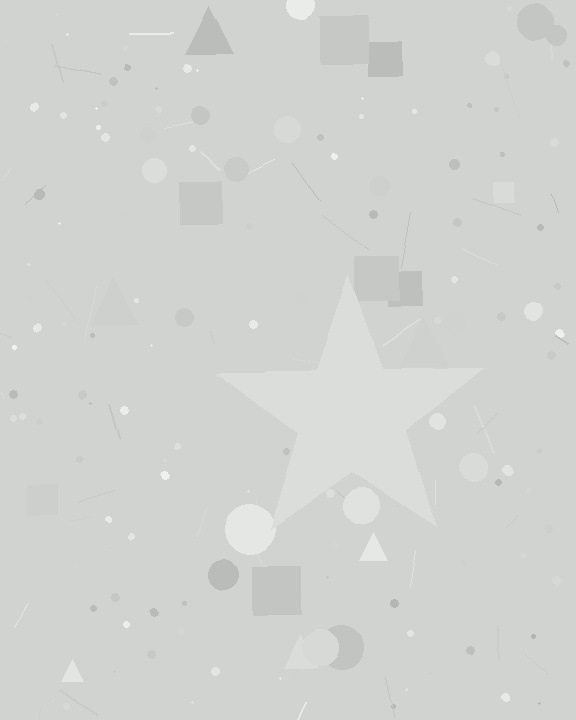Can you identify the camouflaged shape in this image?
The camouflaged shape is a star.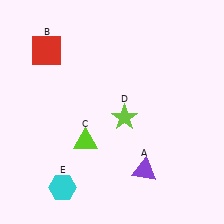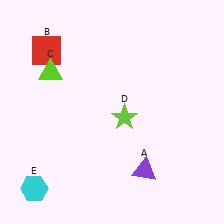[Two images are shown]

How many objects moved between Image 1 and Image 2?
2 objects moved between the two images.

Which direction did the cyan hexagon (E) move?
The cyan hexagon (E) moved left.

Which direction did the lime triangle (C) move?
The lime triangle (C) moved up.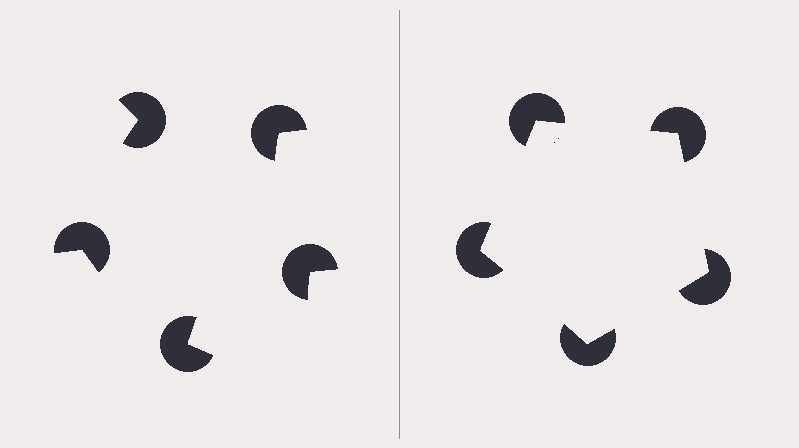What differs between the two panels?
The pac-man discs are positioned identically on both sides; only the wedge orientations differ. On the right they align to a pentagon; on the left they are misaligned.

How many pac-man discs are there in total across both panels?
10 — 5 on each side.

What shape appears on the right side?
An illusory pentagon.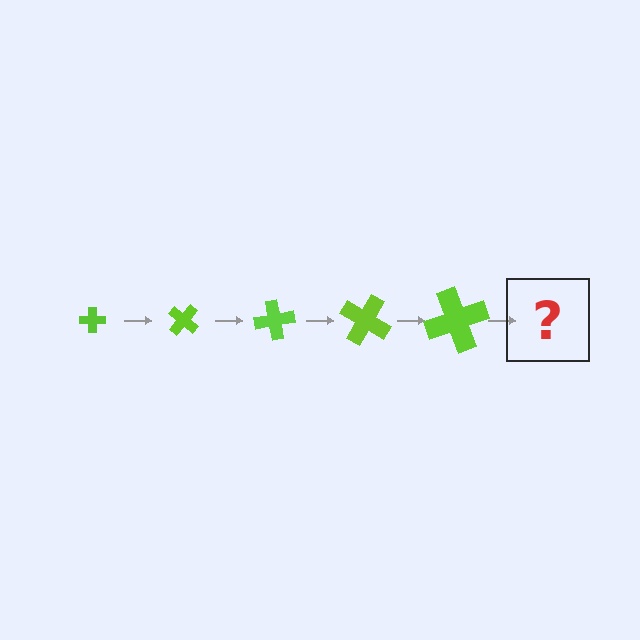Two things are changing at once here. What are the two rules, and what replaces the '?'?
The two rules are that the cross grows larger each step and it rotates 40 degrees each step. The '?' should be a cross, larger than the previous one and rotated 200 degrees from the start.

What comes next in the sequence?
The next element should be a cross, larger than the previous one and rotated 200 degrees from the start.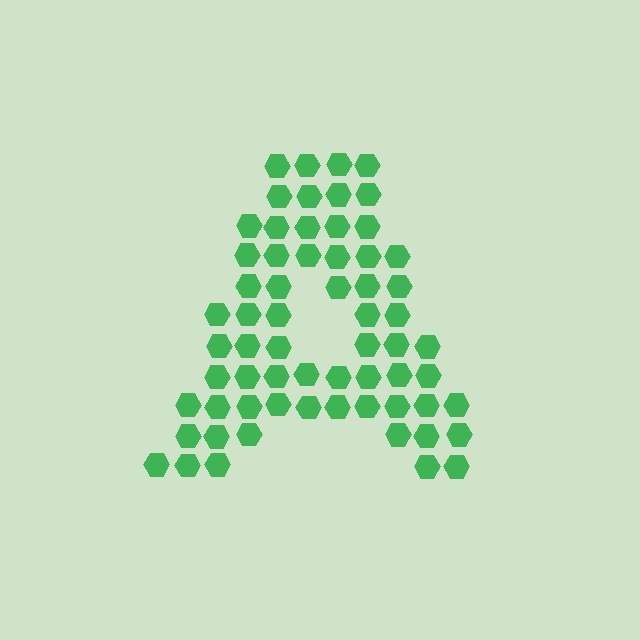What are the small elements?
The small elements are hexagons.